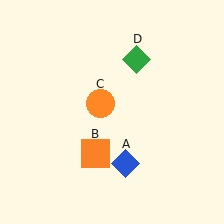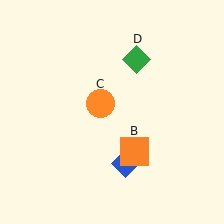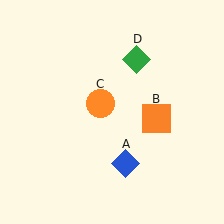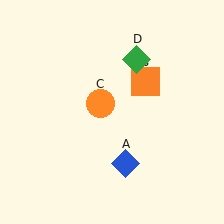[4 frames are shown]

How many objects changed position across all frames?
1 object changed position: orange square (object B).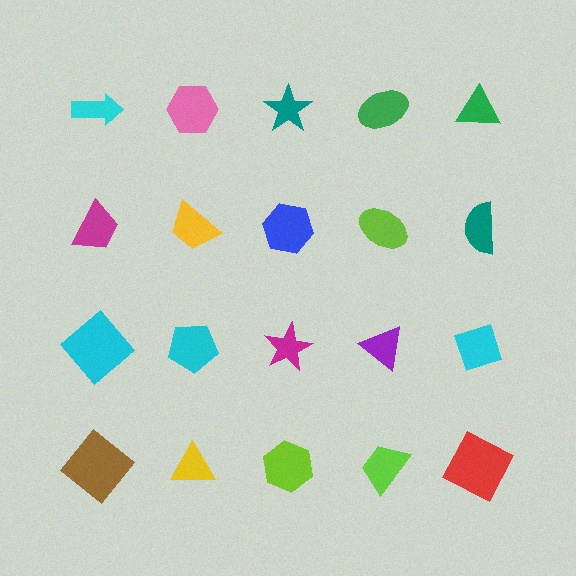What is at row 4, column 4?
A lime trapezoid.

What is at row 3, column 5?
A cyan diamond.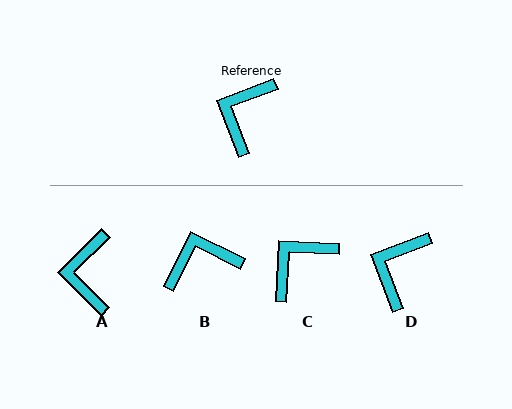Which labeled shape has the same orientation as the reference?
D.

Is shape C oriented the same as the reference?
No, it is off by about 24 degrees.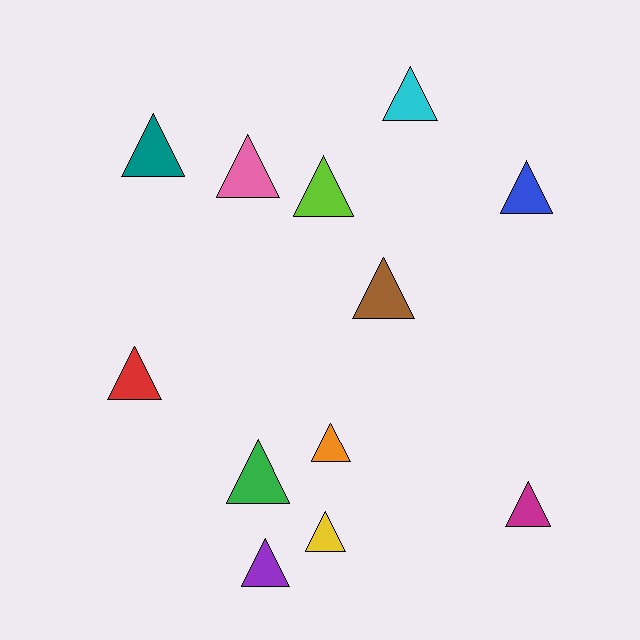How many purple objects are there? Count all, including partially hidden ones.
There is 1 purple object.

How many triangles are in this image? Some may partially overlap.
There are 12 triangles.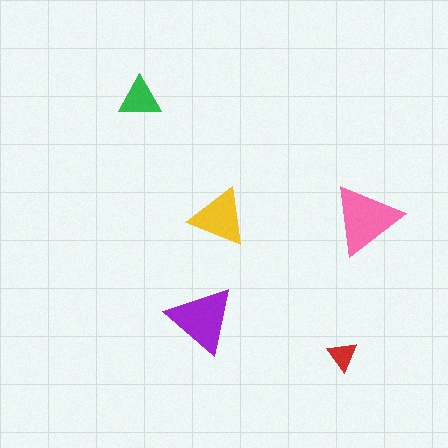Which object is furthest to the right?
The pink triangle is rightmost.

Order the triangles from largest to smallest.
the pink one, the purple one, the yellow one, the green one, the red one.